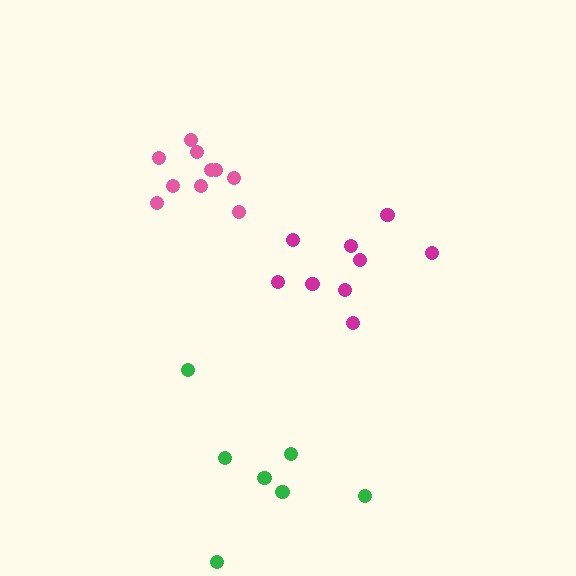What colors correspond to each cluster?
The clusters are colored: magenta, green, pink.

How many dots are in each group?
Group 1: 9 dots, Group 2: 7 dots, Group 3: 10 dots (26 total).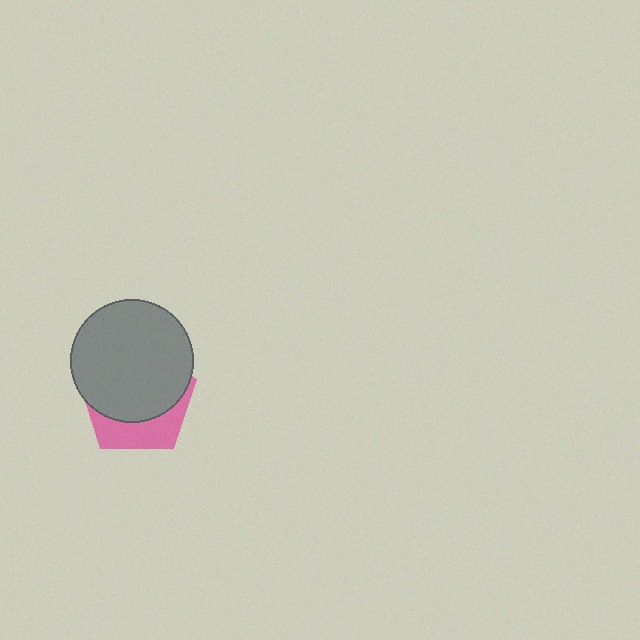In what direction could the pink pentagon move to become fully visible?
The pink pentagon could move down. That would shift it out from behind the gray circle entirely.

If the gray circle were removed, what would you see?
You would see the complete pink pentagon.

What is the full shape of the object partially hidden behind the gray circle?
The partially hidden object is a pink pentagon.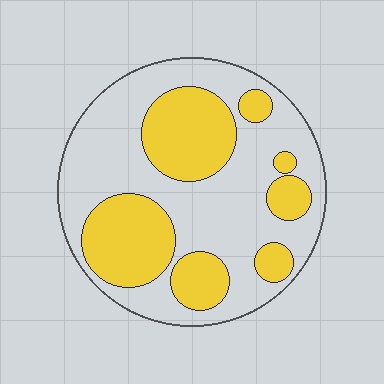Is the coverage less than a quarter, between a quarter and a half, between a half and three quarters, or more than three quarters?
Between a quarter and a half.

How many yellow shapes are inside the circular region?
7.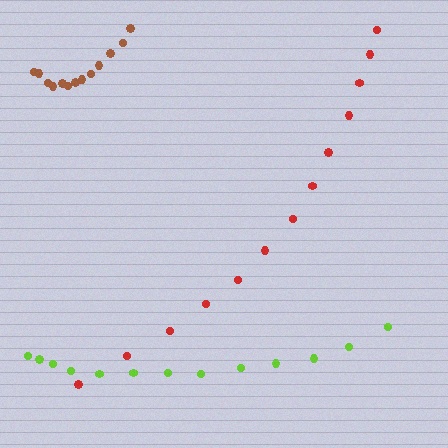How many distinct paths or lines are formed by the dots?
There are 3 distinct paths.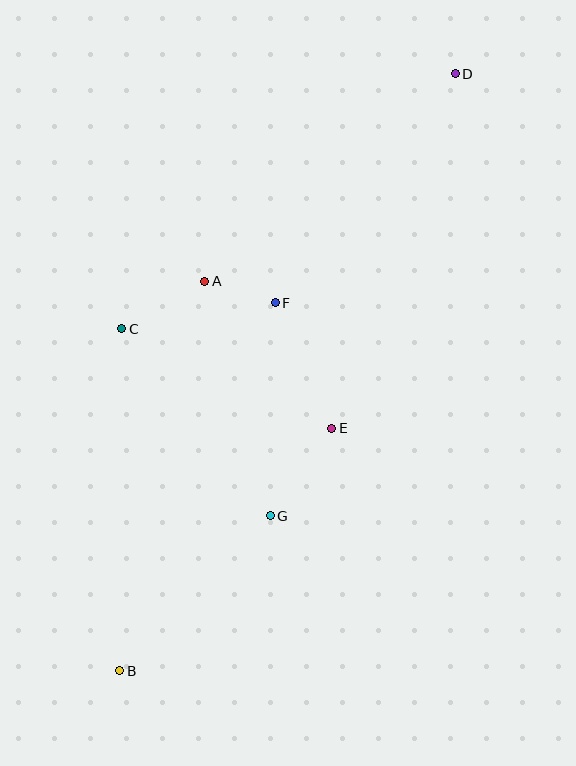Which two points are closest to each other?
Points A and F are closest to each other.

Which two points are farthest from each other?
Points B and D are farthest from each other.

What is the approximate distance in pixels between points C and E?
The distance between C and E is approximately 232 pixels.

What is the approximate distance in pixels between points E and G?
The distance between E and G is approximately 107 pixels.